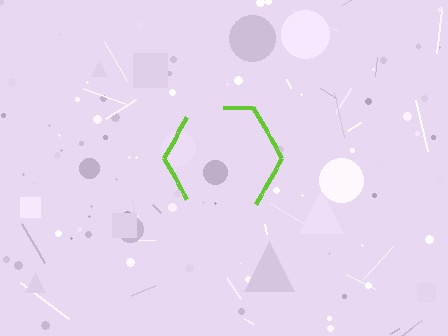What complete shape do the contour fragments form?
The contour fragments form a hexagon.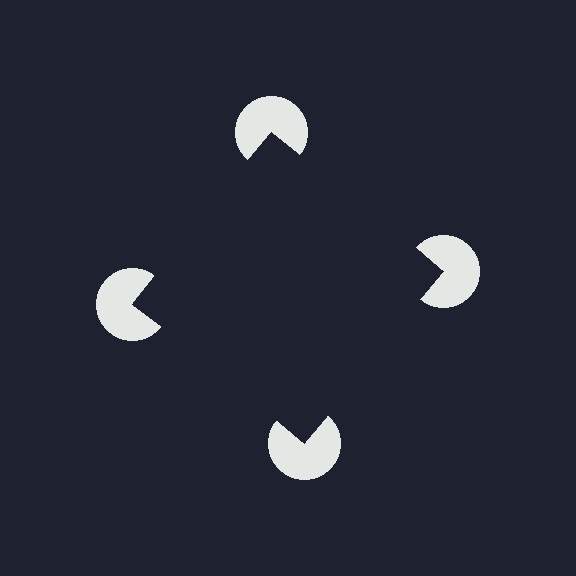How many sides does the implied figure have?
4 sides.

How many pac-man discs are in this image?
There are 4 — one at each vertex of the illusory square.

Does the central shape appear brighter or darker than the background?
It typically appears slightly darker than the background, even though no actual brightness change is drawn.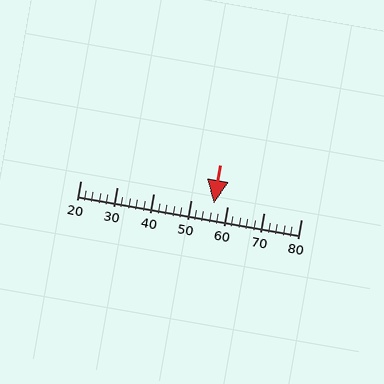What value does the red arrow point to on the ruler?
The red arrow points to approximately 56.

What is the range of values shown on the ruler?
The ruler shows values from 20 to 80.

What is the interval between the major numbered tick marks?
The major tick marks are spaced 10 units apart.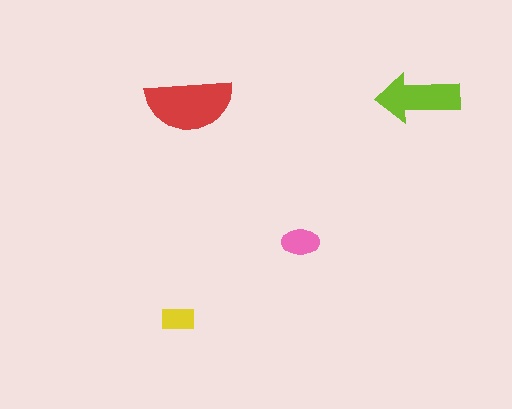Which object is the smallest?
The yellow rectangle.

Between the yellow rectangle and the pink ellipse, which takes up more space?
The pink ellipse.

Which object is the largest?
The red semicircle.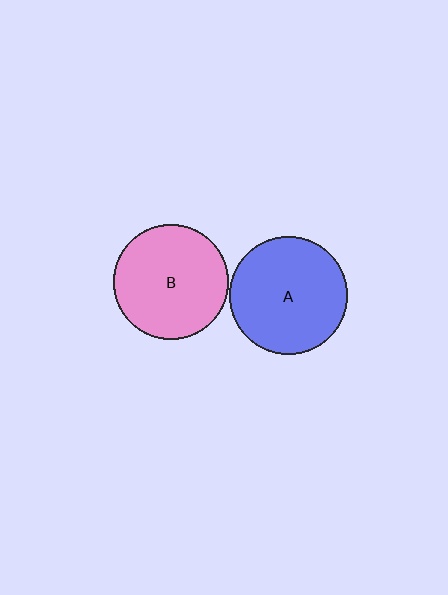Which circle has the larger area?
Circle A (blue).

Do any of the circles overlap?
No, none of the circles overlap.